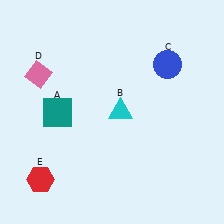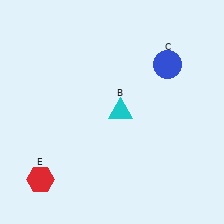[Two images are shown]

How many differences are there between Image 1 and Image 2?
There are 2 differences between the two images.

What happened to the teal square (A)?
The teal square (A) was removed in Image 2. It was in the bottom-left area of Image 1.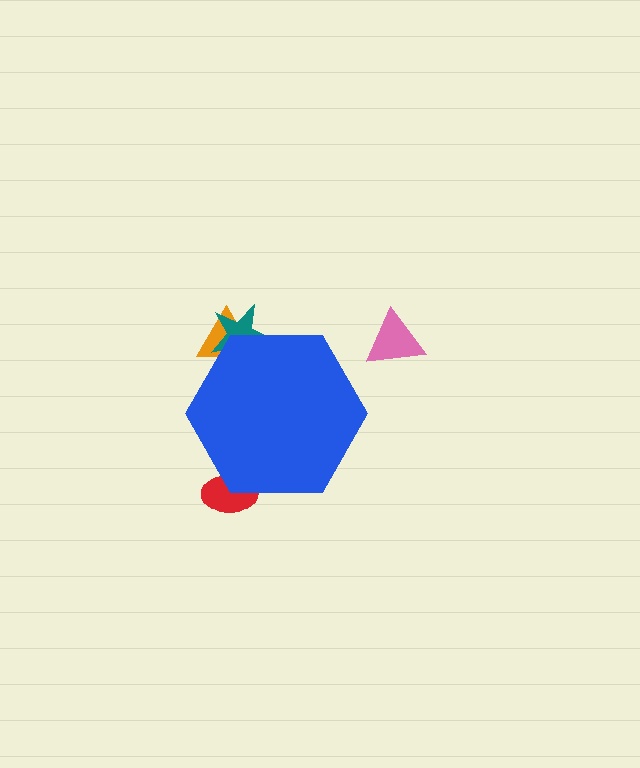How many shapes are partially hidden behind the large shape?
3 shapes are partially hidden.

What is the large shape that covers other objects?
A blue hexagon.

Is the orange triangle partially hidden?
Yes, the orange triangle is partially hidden behind the blue hexagon.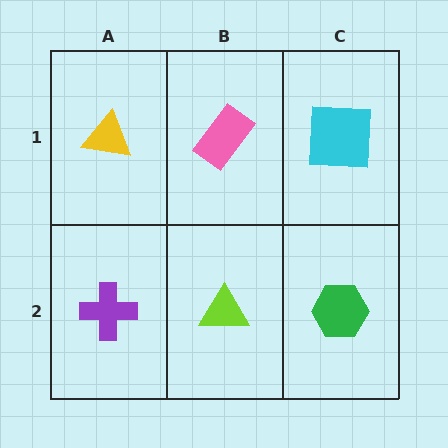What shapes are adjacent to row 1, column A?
A purple cross (row 2, column A), a pink rectangle (row 1, column B).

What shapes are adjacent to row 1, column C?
A green hexagon (row 2, column C), a pink rectangle (row 1, column B).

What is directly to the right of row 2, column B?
A green hexagon.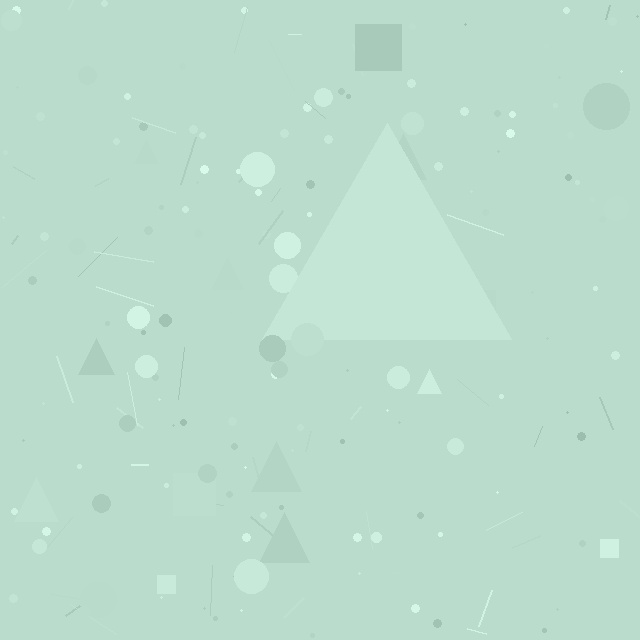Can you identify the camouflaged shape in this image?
The camouflaged shape is a triangle.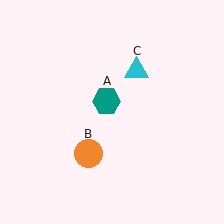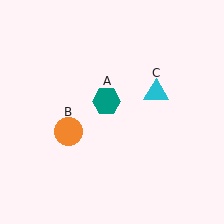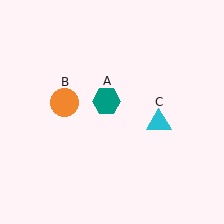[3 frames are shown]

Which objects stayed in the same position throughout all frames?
Teal hexagon (object A) remained stationary.